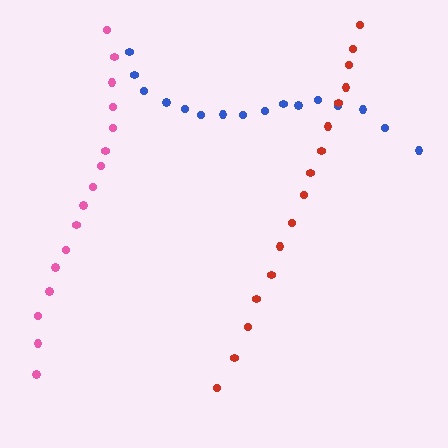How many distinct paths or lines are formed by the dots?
There are 3 distinct paths.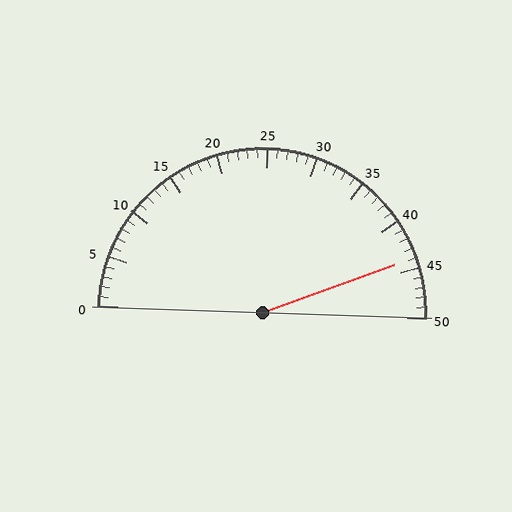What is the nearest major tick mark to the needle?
The nearest major tick mark is 45.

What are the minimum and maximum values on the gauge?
The gauge ranges from 0 to 50.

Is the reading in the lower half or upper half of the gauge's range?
The reading is in the upper half of the range (0 to 50).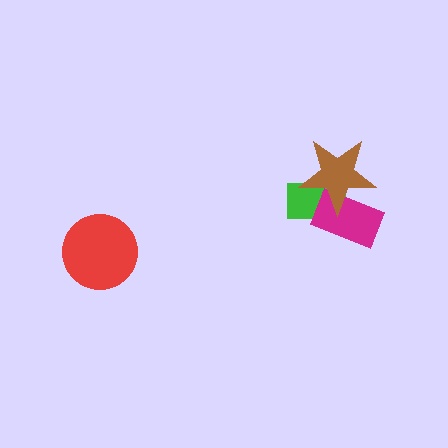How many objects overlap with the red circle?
0 objects overlap with the red circle.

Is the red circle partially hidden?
No, no other shape covers it.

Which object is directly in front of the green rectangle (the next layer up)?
The magenta rectangle is directly in front of the green rectangle.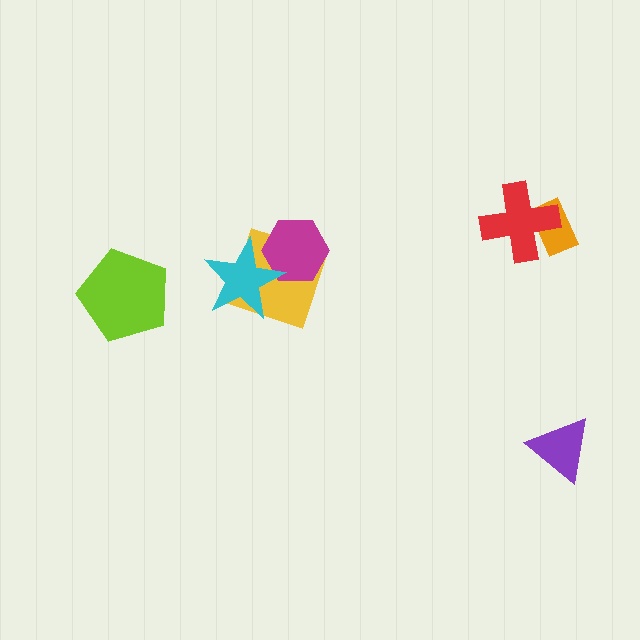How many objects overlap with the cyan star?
2 objects overlap with the cyan star.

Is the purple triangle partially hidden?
No, no other shape covers it.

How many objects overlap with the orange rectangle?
1 object overlaps with the orange rectangle.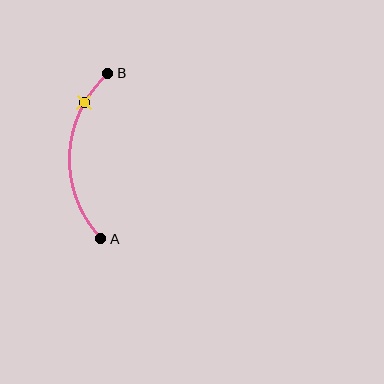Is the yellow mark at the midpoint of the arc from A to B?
No. The yellow mark lies on the arc but is closer to endpoint B. The arc midpoint would be at the point on the curve equidistant along the arc from both A and B.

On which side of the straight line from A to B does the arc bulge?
The arc bulges to the left of the straight line connecting A and B.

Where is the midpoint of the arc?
The arc midpoint is the point on the curve farthest from the straight line joining A and B. It sits to the left of that line.